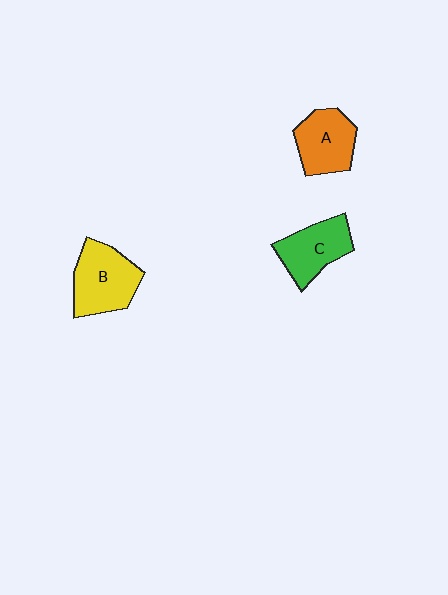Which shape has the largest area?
Shape B (yellow).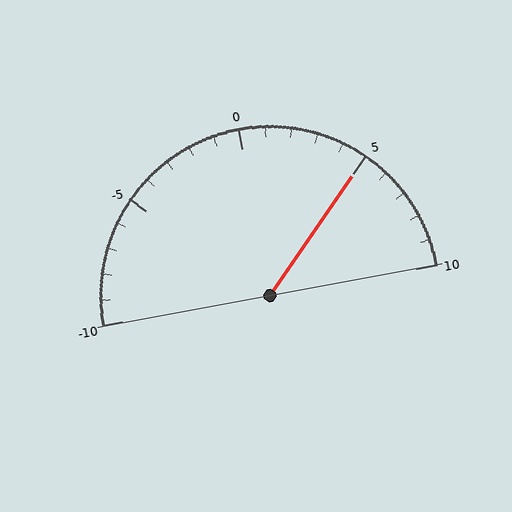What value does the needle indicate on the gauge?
The needle indicates approximately 5.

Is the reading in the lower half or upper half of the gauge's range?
The reading is in the upper half of the range (-10 to 10).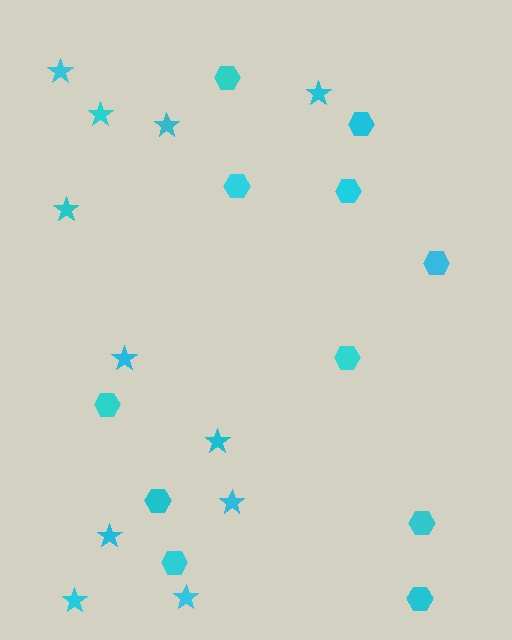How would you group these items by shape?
There are 2 groups: one group of hexagons (11) and one group of stars (11).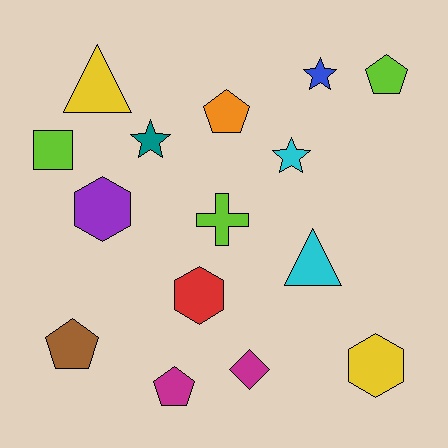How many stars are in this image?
There are 3 stars.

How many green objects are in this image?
There are no green objects.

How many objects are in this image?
There are 15 objects.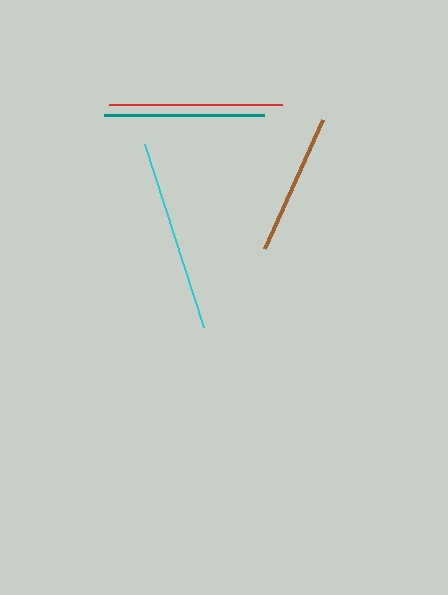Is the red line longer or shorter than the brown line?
The red line is longer than the brown line.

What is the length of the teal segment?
The teal segment is approximately 161 pixels long.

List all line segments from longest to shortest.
From longest to shortest: cyan, red, teal, brown.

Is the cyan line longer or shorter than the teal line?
The cyan line is longer than the teal line.